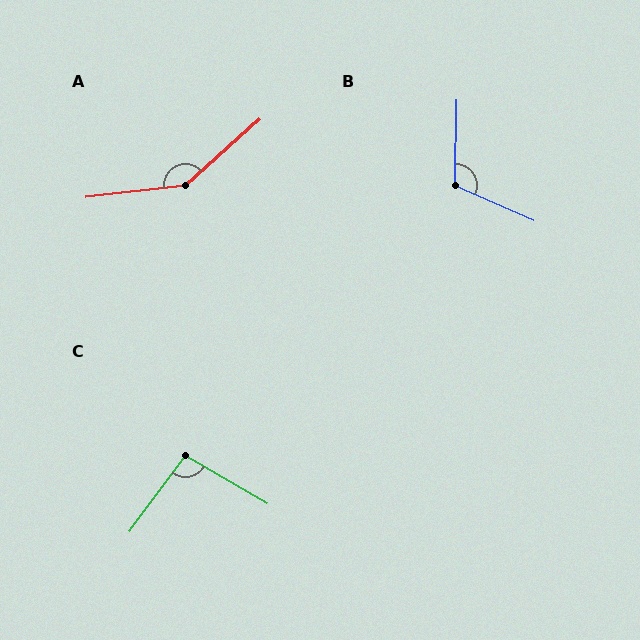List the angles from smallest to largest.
C (96°), B (113°), A (145°).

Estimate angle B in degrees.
Approximately 113 degrees.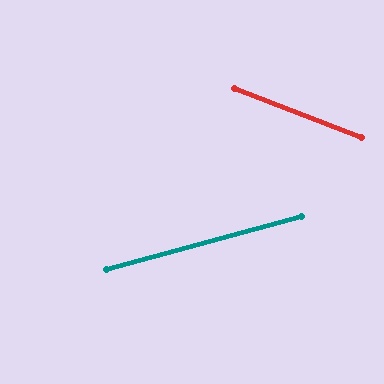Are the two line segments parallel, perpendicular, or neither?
Neither parallel nor perpendicular — they differ by about 37°.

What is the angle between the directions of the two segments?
Approximately 37 degrees.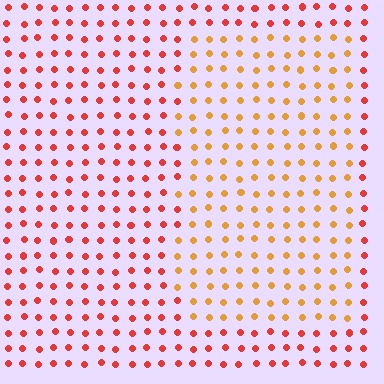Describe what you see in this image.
The image is filled with small red elements in a uniform arrangement. A rectangle-shaped region is visible where the elements are tinted to a slightly different hue, forming a subtle color boundary.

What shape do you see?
I see a rectangle.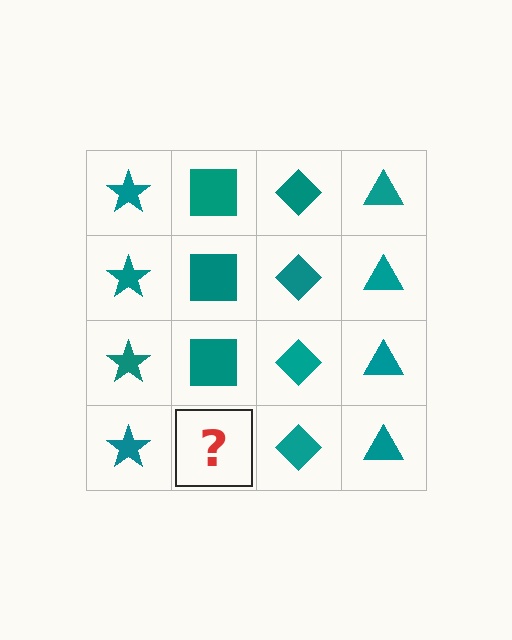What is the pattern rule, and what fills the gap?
The rule is that each column has a consistent shape. The gap should be filled with a teal square.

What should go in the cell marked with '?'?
The missing cell should contain a teal square.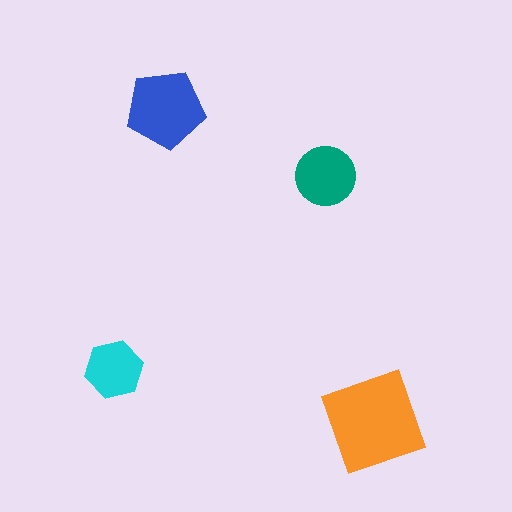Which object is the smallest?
The cyan hexagon.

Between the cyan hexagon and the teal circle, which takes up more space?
The teal circle.